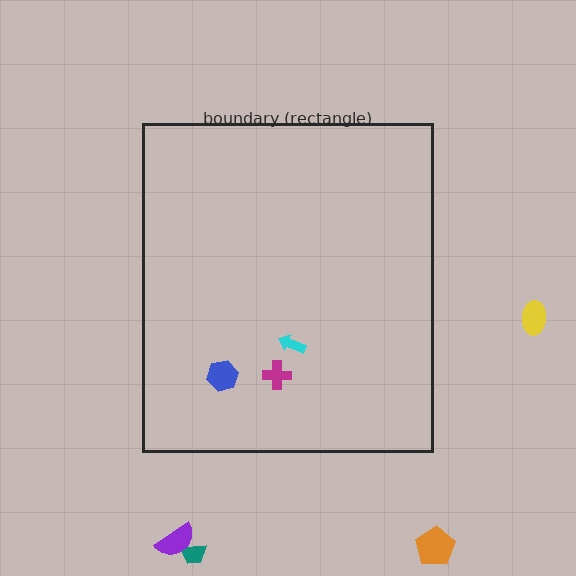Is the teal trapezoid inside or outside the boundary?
Outside.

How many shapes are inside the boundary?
3 inside, 4 outside.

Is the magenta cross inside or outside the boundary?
Inside.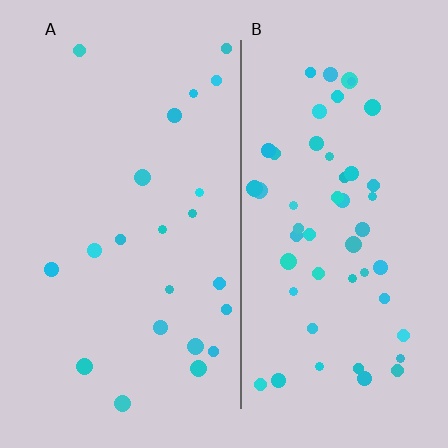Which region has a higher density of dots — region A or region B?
B (the right).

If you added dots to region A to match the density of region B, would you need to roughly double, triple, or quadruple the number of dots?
Approximately double.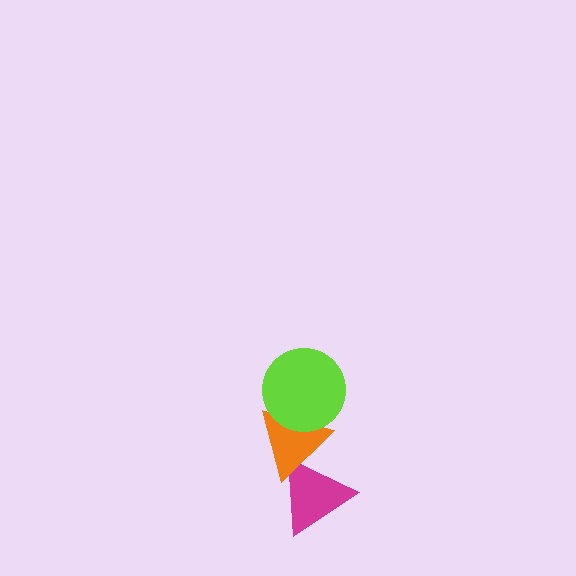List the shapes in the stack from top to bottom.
From top to bottom: the lime circle, the orange triangle, the magenta triangle.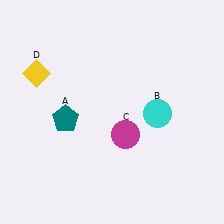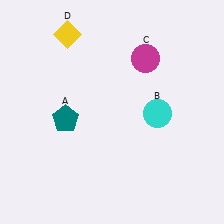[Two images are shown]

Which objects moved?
The objects that moved are: the magenta circle (C), the yellow diamond (D).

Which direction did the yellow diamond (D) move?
The yellow diamond (D) moved up.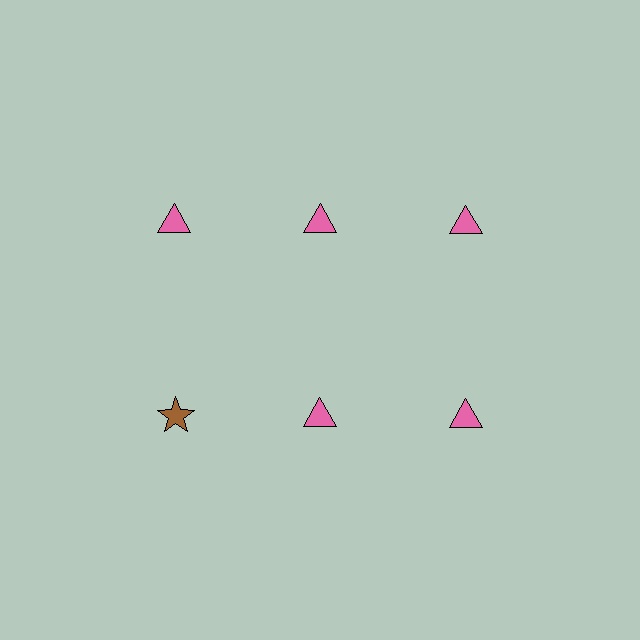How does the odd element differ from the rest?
It differs in both color (brown instead of pink) and shape (star instead of triangle).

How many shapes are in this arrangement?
There are 6 shapes arranged in a grid pattern.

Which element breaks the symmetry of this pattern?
The brown star in the second row, leftmost column breaks the symmetry. All other shapes are pink triangles.